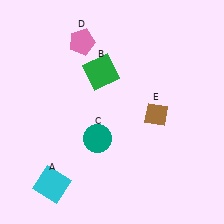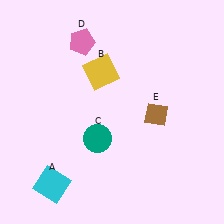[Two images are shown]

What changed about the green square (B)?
In Image 1, B is green. In Image 2, it changed to yellow.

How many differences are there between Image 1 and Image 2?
There is 1 difference between the two images.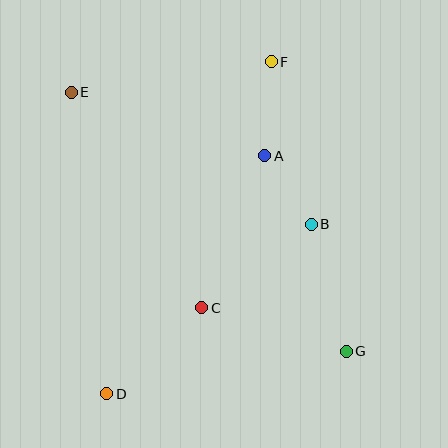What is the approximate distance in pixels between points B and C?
The distance between B and C is approximately 138 pixels.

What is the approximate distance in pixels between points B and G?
The distance between B and G is approximately 132 pixels.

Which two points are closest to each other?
Points A and B are closest to each other.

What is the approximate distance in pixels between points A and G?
The distance between A and G is approximately 212 pixels.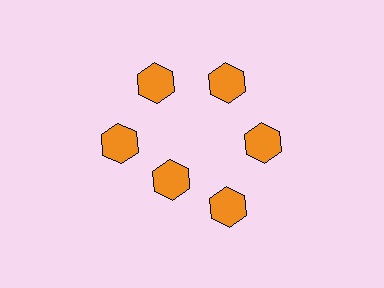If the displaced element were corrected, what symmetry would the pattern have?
It would have 6-fold rotational symmetry — the pattern would map onto itself every 60 degrees.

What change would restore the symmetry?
The symmetry would be restored by moving it outward, back onto the ring so that all 6 hexagons sit at equal angles and equal distance from the center.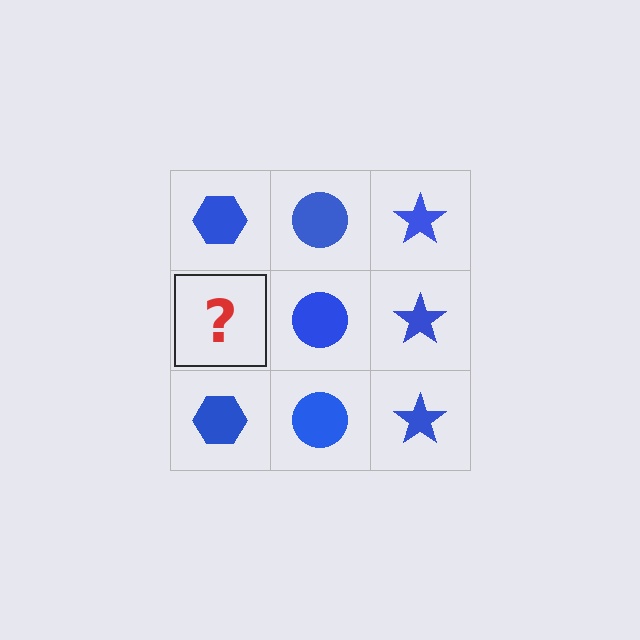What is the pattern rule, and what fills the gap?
The rule is that each column has a consistent shape. The gap should be filled with a blue hexagon.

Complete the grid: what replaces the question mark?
The question mark should be replaced with a blue hexagon.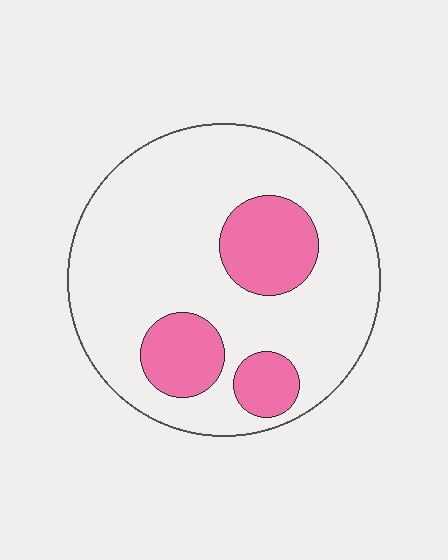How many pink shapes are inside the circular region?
3.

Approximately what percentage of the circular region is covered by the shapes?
Approximately 20%.